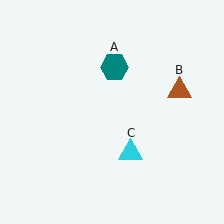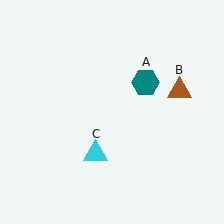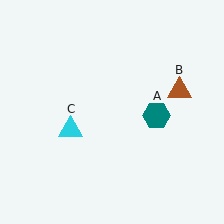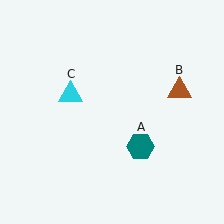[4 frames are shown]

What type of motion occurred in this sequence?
The teal hexagon (object A), cyan triangle (object C) rotated clockwise around the center of the scene.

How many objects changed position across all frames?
2 objects changed position: teal hexagon (object A), cyan triangle (object C).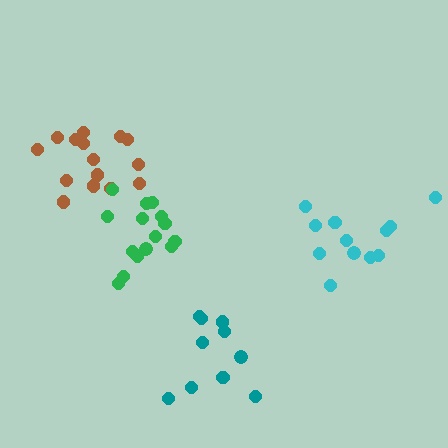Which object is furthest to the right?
The cyan cluster is rightmost.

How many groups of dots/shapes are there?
There are 4 groups.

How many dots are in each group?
Group 1: 12 dots, Group 2: 15 dots, Group 3: 10 dots, Group 4: 15 dots (52 total).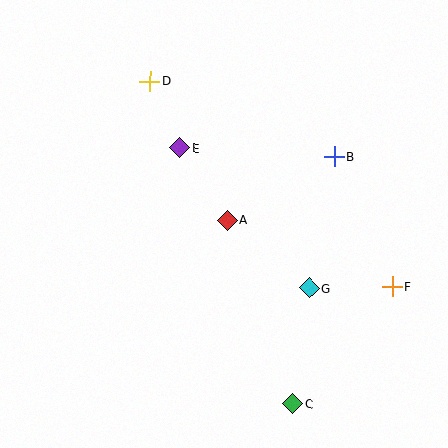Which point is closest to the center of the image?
Point A at (228, 220) is closest to the center.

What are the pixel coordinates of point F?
Point F is at (392, 287).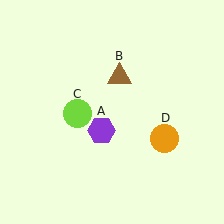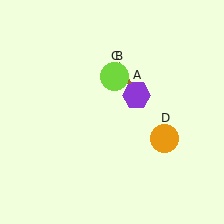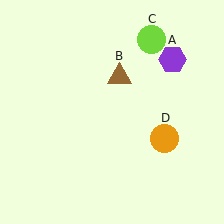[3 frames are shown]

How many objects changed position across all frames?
2 objects changed position: purple hexagon (object A), lime circle (object C).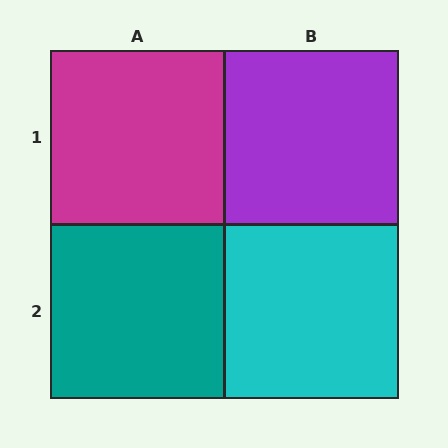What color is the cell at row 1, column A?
Magenta.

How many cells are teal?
1 cell is teal.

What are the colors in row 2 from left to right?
Teal, cyan.